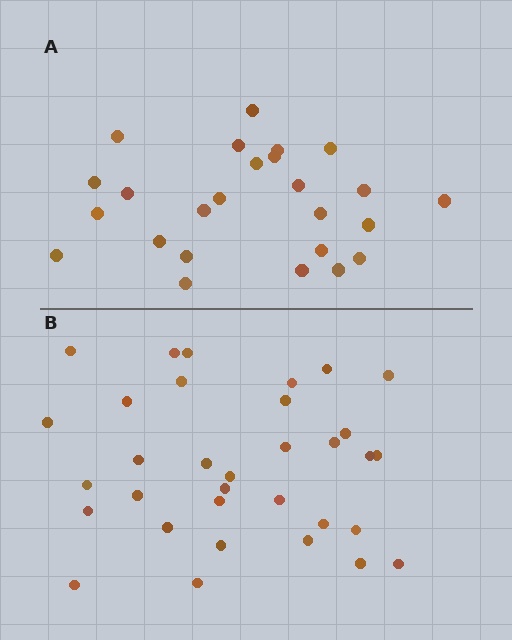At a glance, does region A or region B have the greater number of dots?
Region B (the bottom region) has more dots.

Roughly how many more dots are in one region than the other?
Region B has roughly 8 or so more dots than region A.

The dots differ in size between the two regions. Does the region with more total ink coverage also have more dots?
No. Region A has more total ink coverage because its dots are larger, but region B actually contains more individual dots. Total area can be misleading — the number of items is what matters here.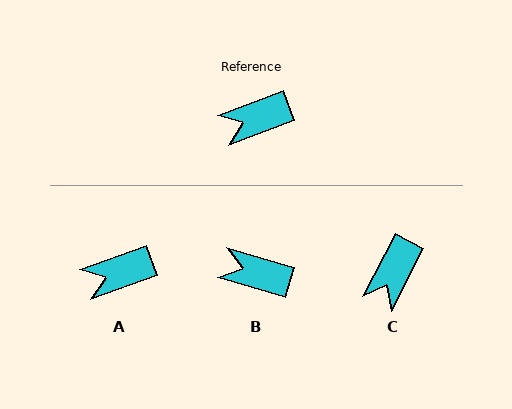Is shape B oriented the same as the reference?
No, it is off by about 36 degrees.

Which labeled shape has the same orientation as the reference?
A.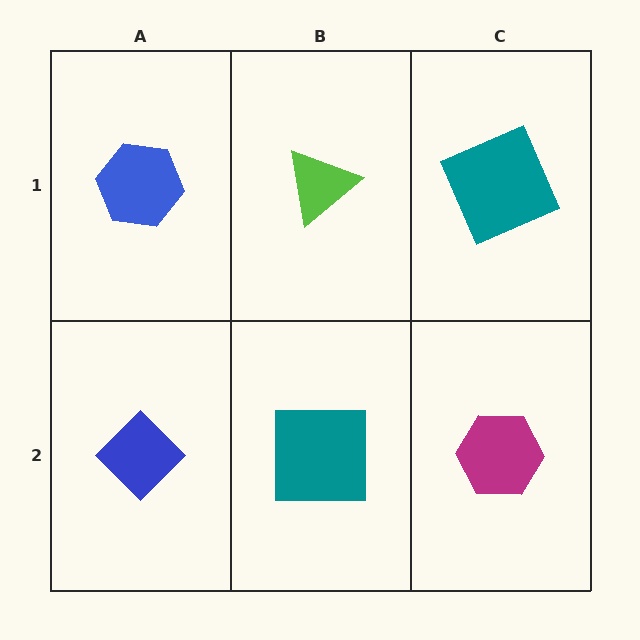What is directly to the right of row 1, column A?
A lime triangle.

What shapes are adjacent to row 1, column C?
A magenta hexagon (row 2, column C), a lime triangle (row 1, column B).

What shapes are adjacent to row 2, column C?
A teal square (row 1, column C), a teal square (row 2, column B).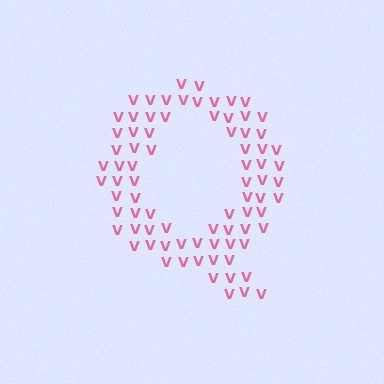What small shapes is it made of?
It is made of small letter V's.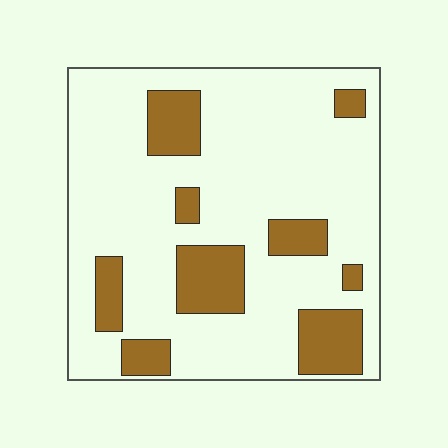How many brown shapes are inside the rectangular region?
9.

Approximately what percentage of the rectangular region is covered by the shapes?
Approximately 20%.